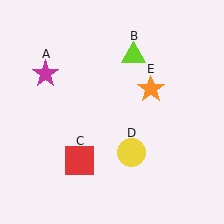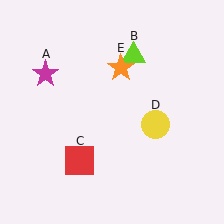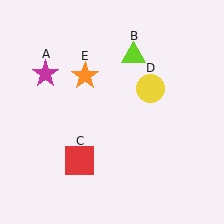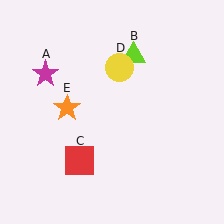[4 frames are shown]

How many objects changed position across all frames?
2 objects changed position: yellow circle (object D), orange star (object E).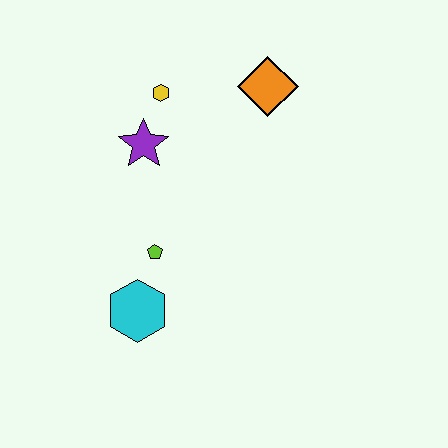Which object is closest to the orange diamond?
The yellow hexagon is closest to the orange diamond.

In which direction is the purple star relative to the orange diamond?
The purple star is to the left of the orange diamond.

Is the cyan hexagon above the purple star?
No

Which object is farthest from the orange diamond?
The cyan hexagon is farthest from the orange diamond.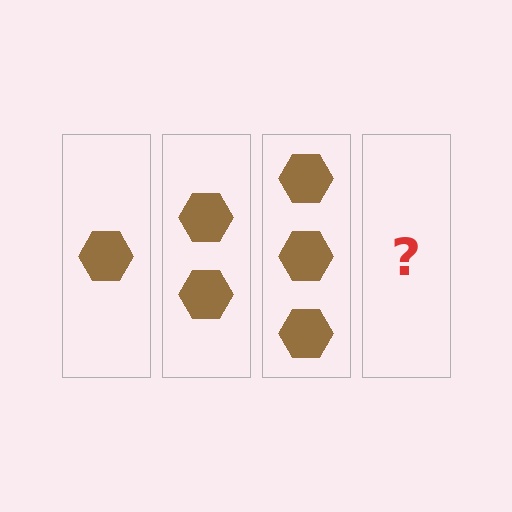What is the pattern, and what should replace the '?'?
The pattern is that each step adds one more hexagon. The '?' should be 4 hexagons.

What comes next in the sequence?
The next element should be 4 hexagons.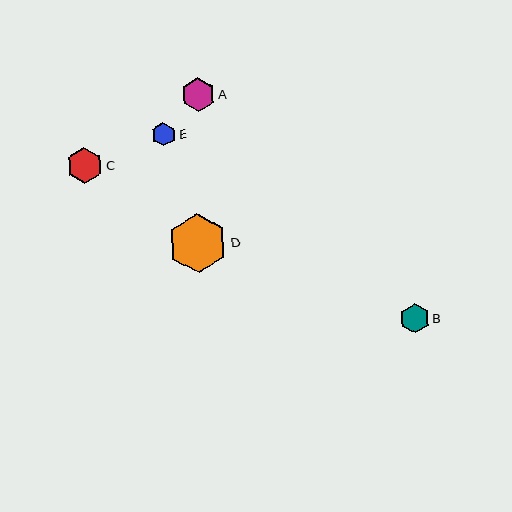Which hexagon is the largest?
Hexagon D is the largest with a size of approximately 59 pixels.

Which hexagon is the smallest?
Hexagon E is the smallest with a size of approximately 24 pixels.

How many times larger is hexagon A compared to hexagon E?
Hexagon A is approximately 1.4 times the size of hexagon E.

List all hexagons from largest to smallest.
From largest to smallest: D, C, A, B, E.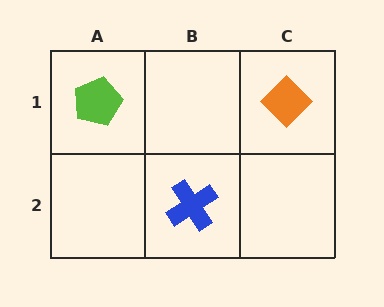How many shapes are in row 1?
2 shapes.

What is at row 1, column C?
An orange diamond.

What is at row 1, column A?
A lime pentagon.